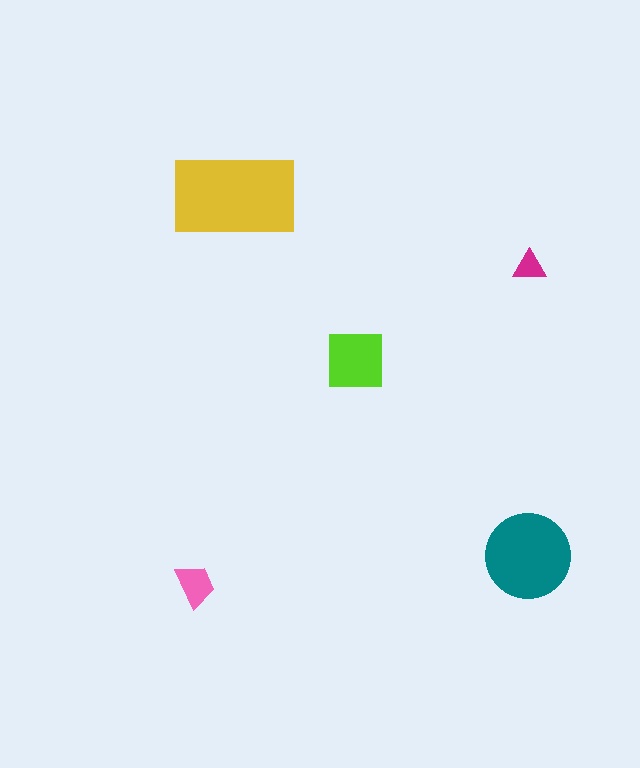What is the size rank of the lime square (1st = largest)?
3rd.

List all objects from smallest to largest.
The magenta triangle, the pink trapezoid, the lime square, the teal circle, the yellow rectangle.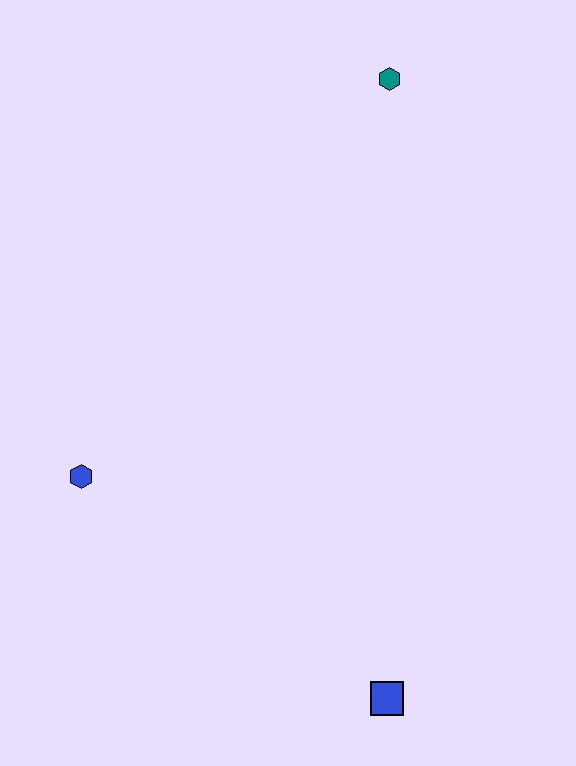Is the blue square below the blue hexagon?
Yes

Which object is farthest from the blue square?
The teal hexagon is farthest from the blue square.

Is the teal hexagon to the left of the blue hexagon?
No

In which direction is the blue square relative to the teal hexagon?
The blue square is below the teal hexagon.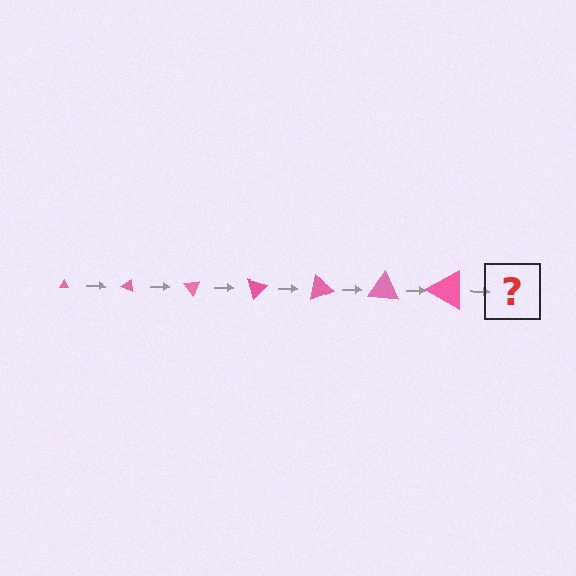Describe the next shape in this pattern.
It should be a triangle, larger than the previous one and rotated 175 degrees from the start.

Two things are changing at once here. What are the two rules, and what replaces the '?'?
The two rules are that the triangle grows larger each step and it rotates 25 degrees each step. The '?' should be a triangle, larger than the previous one and rotated 175 degrees from the start.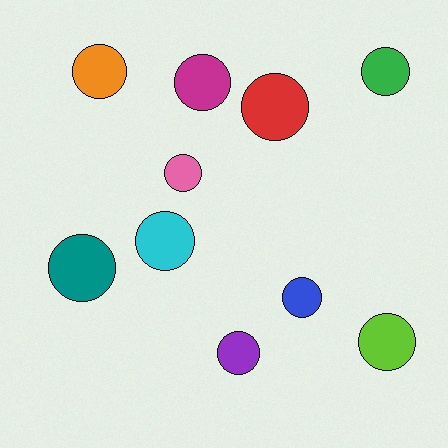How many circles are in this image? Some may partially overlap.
There are 10 circles.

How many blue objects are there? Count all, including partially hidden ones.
There is 1 blue object.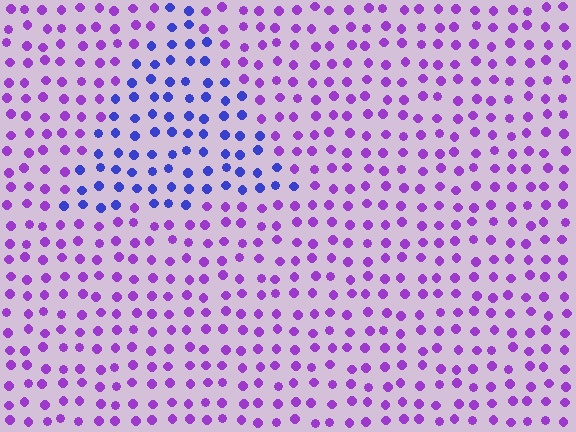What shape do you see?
I see a triangle.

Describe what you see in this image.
The image is filled with small purple elements in a uniform arrangement. A triangle-shaped region is visible where the elements are tinted to a slightly different hue, forming a subtle color boundary.